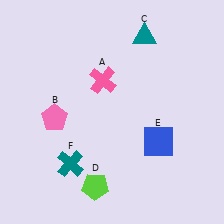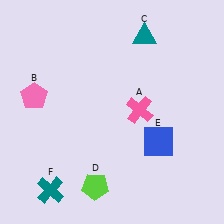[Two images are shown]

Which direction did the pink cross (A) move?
The pink cross (A) moved right.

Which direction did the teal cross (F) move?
The teal cross (F) moved down.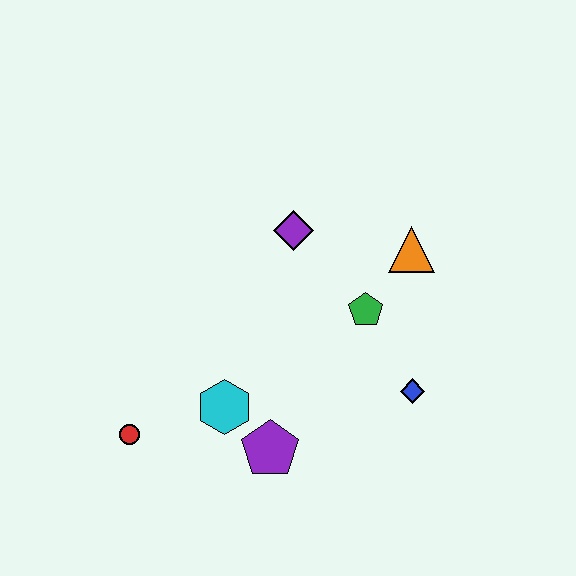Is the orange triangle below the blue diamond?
No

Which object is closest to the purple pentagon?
The cyan hexagon is closest to the purple pentagon.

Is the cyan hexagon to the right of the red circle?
Yes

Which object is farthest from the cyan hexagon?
The orange triangle is farthest from the cyan hexagon.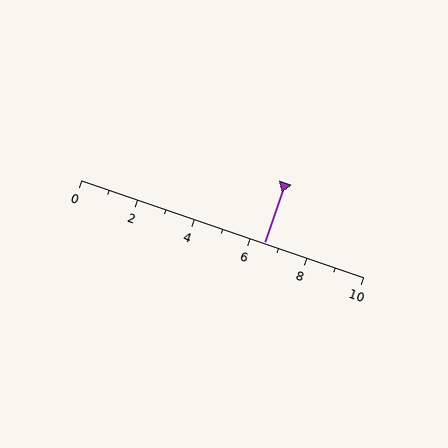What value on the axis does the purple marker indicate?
The marker indicates approximately 6.5.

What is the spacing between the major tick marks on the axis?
The major ticks are spaced 2 apart.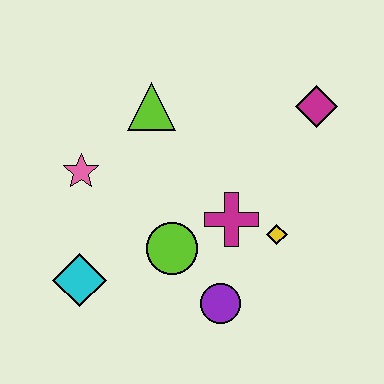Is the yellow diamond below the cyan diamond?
No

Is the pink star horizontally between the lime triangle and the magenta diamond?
No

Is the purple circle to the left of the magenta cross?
Yes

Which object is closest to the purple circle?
The lime circle is closest to the purple circle.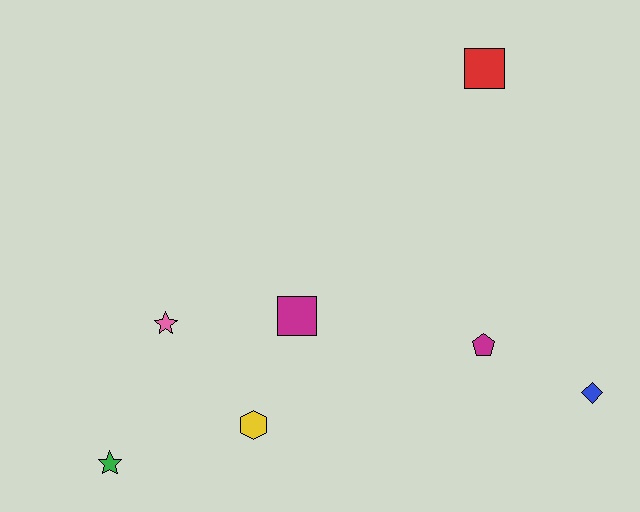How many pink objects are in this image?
There is 1 pink object.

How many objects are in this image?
There are 7 objects.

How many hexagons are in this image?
There is 1 hexagon.